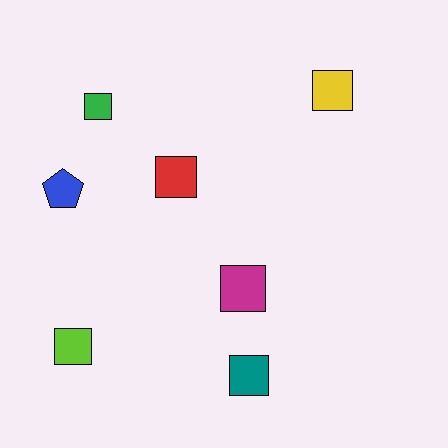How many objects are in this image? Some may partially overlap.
There are 7 objects.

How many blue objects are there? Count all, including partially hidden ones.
There is 1 blue object.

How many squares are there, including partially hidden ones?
There are 6 squares.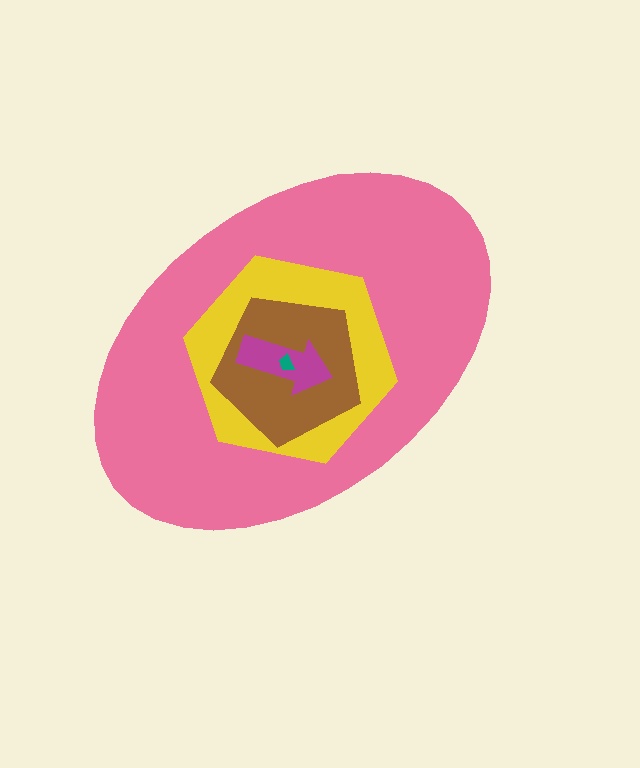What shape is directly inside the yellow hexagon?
The brown pentagon.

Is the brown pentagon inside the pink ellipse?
Yes.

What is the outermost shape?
The pink ellipse.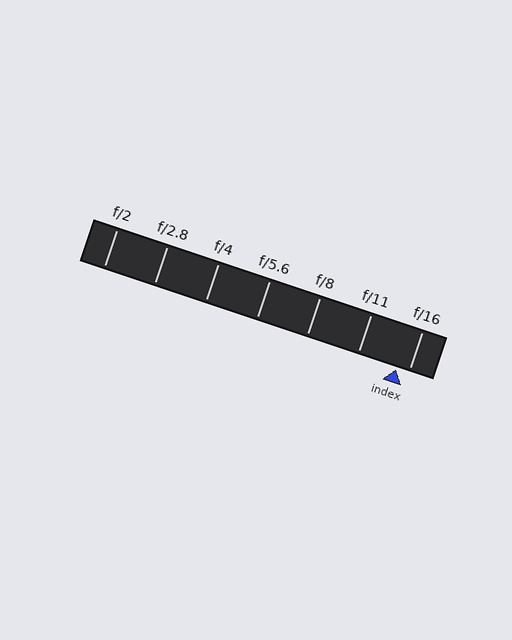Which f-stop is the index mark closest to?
The index mark is closest to f/16.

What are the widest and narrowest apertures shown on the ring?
The widest aperture shown is f/2 and the narrowest is f/16.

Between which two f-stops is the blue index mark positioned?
The index mark is between f/11 and f/16.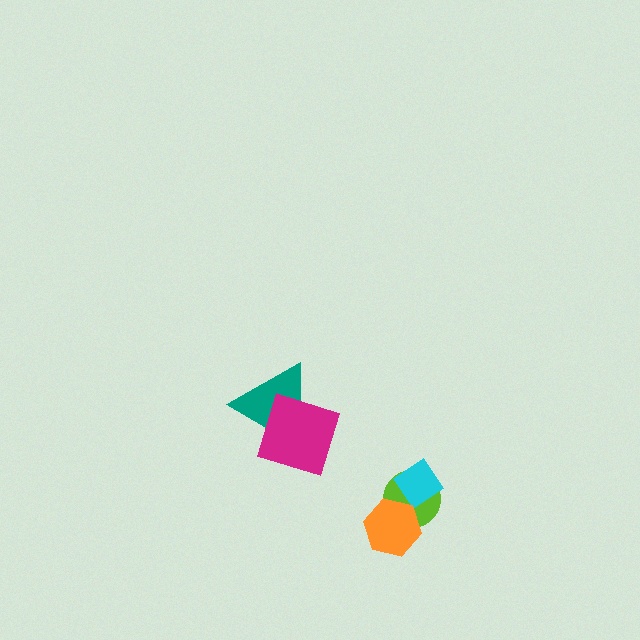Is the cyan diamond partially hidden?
No, no other shape covers it.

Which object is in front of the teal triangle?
The magenta square is in front of the teal triangle.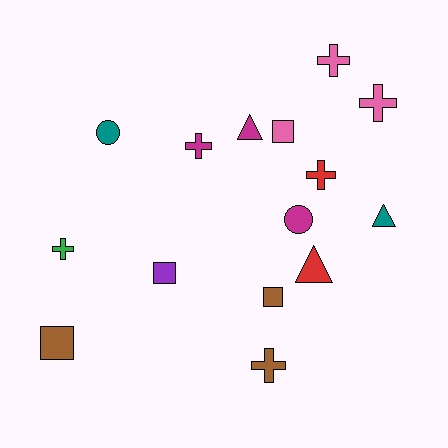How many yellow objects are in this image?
There are no yellow objects.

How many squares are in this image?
There are 4 squares.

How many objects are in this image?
There are 15 objects.